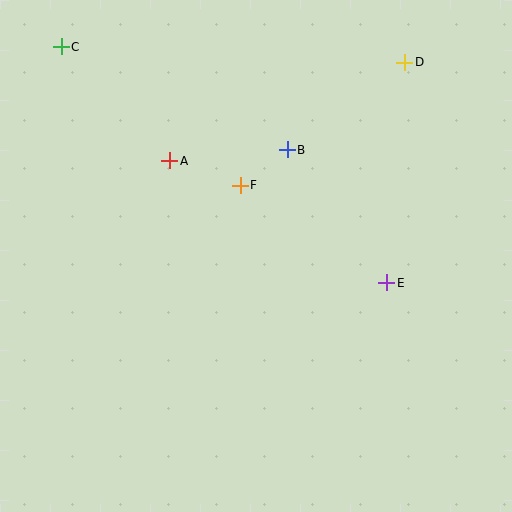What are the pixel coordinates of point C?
Point C is at (61, 47).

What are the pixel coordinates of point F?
Point F is at (240, 185).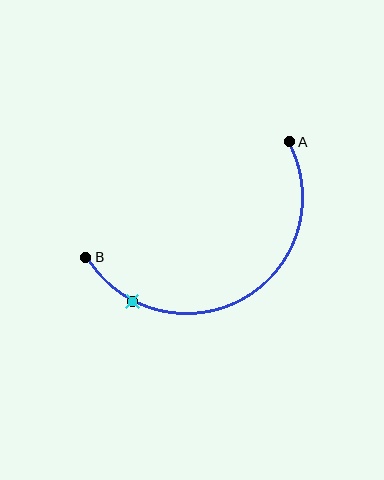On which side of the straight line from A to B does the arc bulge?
The arc bulges below the straight line connecting A and B.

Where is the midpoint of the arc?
The arc midpoint is the point on the curve farthest from the straight line joining A and B. It sits below that line.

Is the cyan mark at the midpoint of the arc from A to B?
No. The cyan mark lies on the arc but is closer to endpoint B. The arc midpoint would be at the point on the curve equidistant along the arc from both A and B.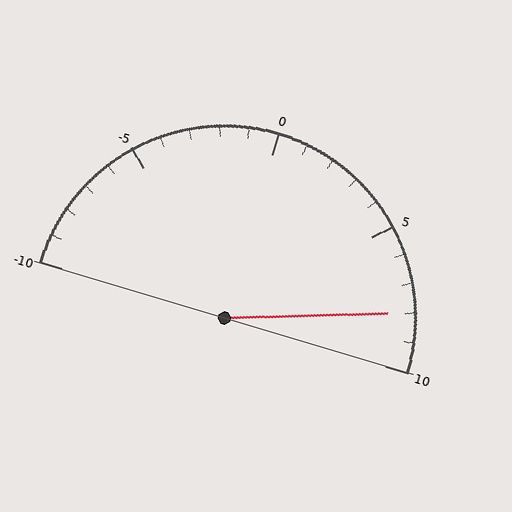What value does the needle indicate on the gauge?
The needle indicates approximately 8.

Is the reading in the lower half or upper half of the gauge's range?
The reading is in the upper half of the range (-10 to 10).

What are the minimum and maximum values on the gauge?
The gauge ranges from -10 to 10.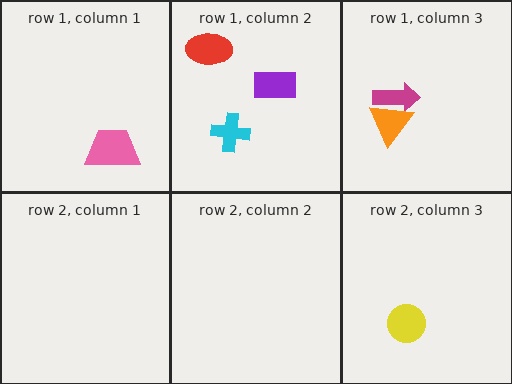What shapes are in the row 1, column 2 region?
The red ellipse, the cyan cross, the purple rectangle.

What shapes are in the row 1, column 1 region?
The pink trapezoid.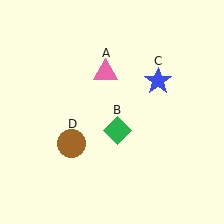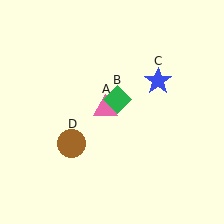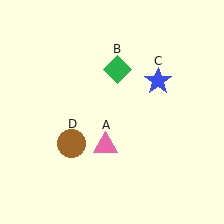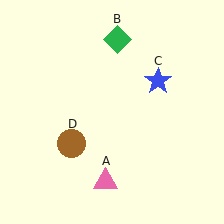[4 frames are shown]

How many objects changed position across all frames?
2 objects changed position: pink triangle (object A), green diamond (object B).